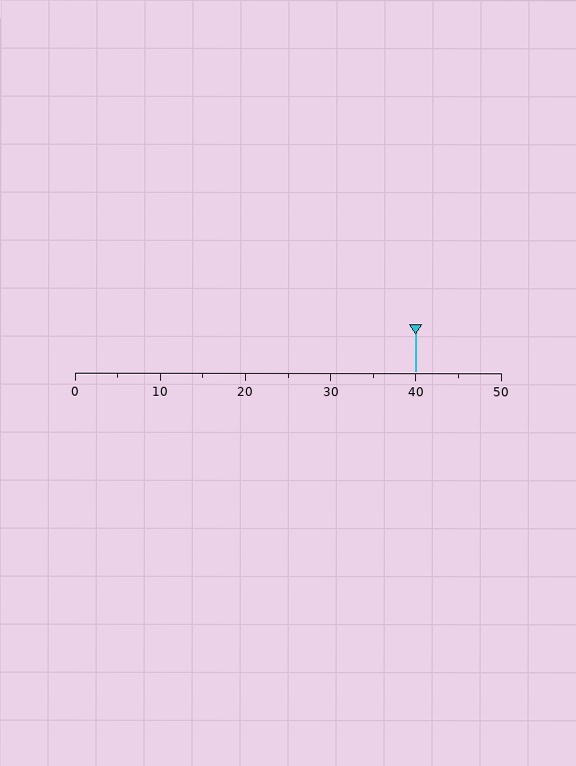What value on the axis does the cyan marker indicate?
The marker indicates approximately 40.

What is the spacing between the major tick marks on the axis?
The major ticks are spaced 10 apart.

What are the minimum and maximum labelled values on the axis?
The axis runs from 0 to 50.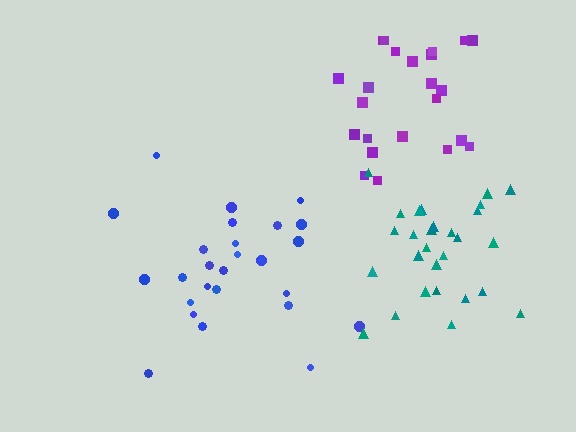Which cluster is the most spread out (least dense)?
Blue.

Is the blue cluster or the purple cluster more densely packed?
Purple.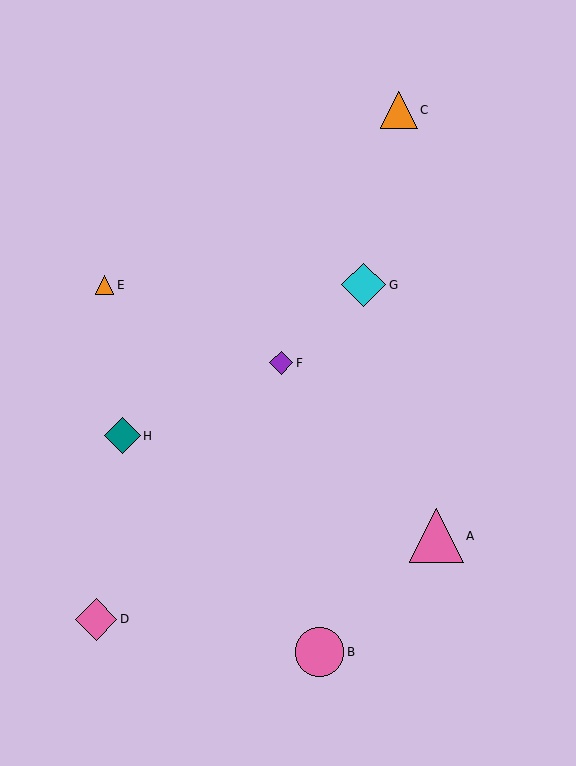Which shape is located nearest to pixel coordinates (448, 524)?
The pink triangle (labeled A) at (436, 536) is nearest to that location.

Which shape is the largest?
The pink triangle (labeled A) is the largest.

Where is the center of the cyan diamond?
The center of the cyan diamond is at (364, 285).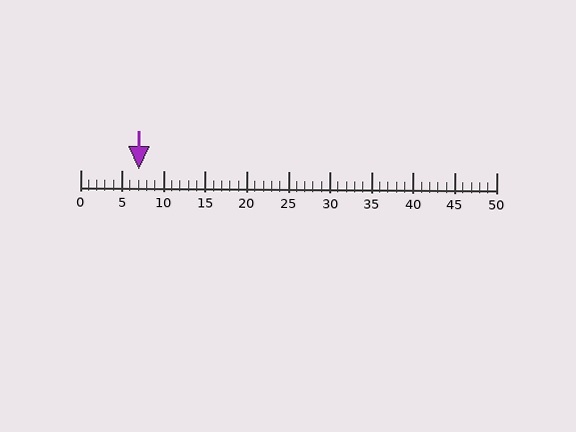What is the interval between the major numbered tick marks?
The major tick marks are spaced 5 units apart.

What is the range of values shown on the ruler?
The ruler shows values from 0 to 50.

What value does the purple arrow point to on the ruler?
The purple arrow points to approximately 7.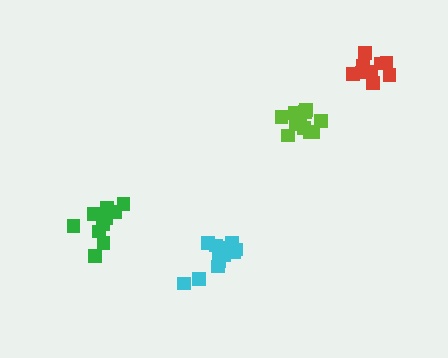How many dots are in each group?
Group 1: 11 dots, Group 2: 12 dots, Group 3: 9 dots, Group 4: 11 dots (43 total).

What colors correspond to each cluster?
The clusters are colored: lime, cyan, red, green.